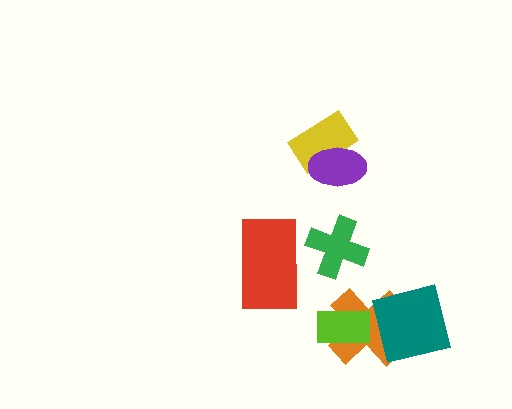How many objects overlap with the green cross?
0 objects overlap with the green cross.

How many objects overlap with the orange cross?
2 objects overlap with the orange cross.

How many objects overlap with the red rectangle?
0 objects overlap with the red rectangle.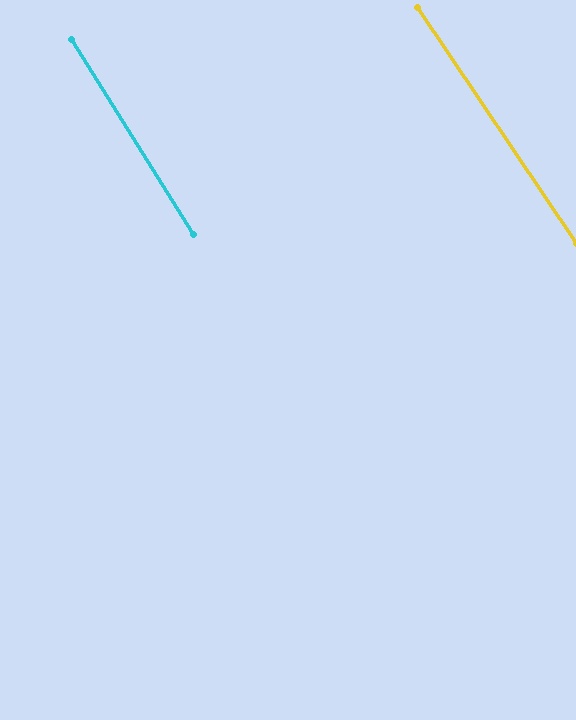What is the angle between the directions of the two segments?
Approximately 2 degrees.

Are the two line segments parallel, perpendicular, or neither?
Parallel — their directions differ by only 2.0°.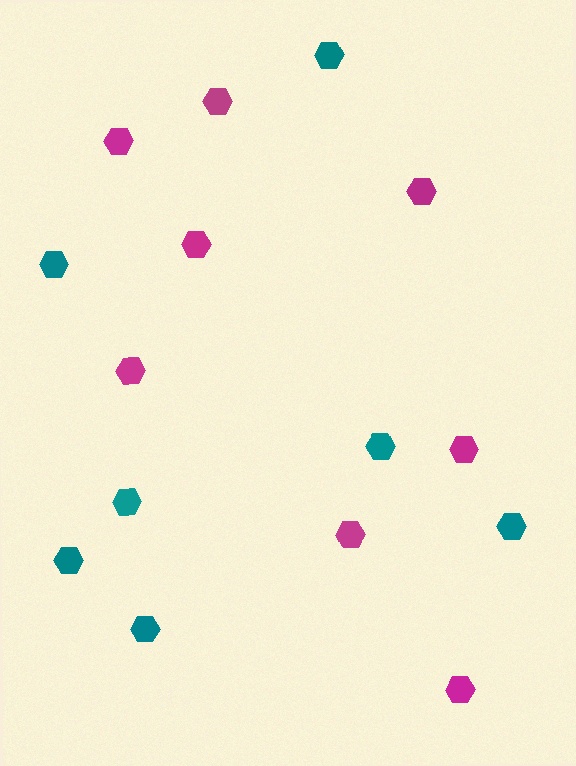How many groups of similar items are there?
There are 2 groups: one group of magenta hexagons (8) and one group of teal hexagons (7).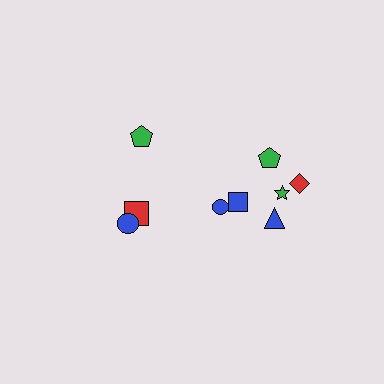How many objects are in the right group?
There are 6 objects.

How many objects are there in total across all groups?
There are 9 objects.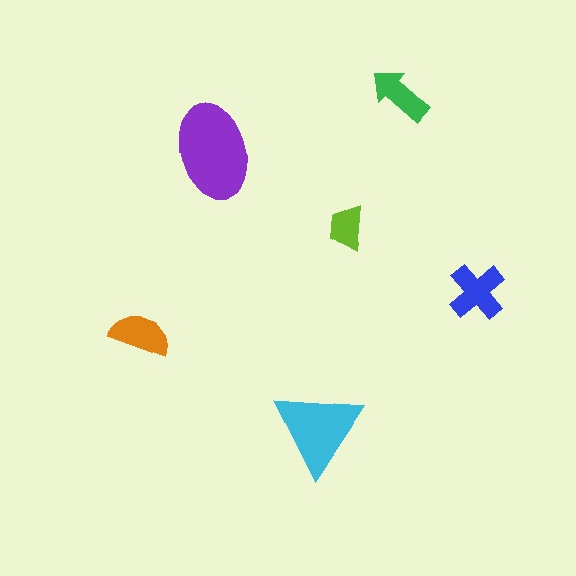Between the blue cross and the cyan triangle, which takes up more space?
The cyan triangle.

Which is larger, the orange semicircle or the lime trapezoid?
The orange semicircle.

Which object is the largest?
The purple ellipse.